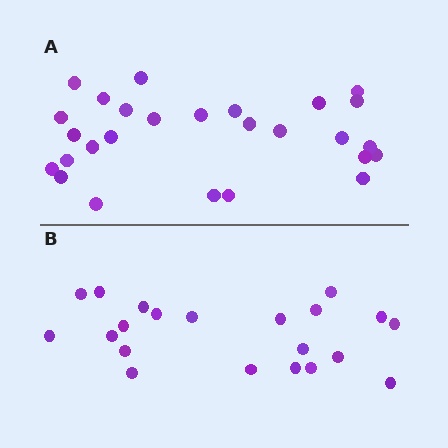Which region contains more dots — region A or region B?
Region A (the top region) has more dots.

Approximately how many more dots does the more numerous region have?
Region A has about 6 more dots than region B.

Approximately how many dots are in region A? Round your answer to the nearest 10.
About 30 dots. (The exact count is 27, which rounds to 30.)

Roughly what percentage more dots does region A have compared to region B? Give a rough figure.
About 30% more.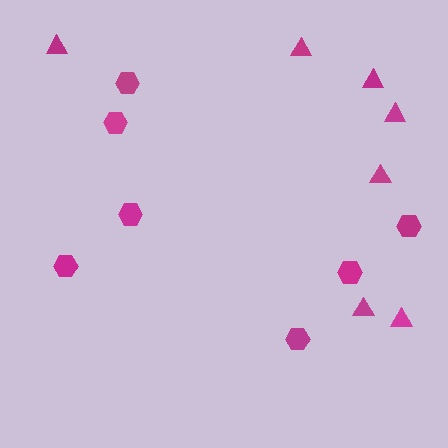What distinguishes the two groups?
There are 2 groups: one group of triangles (7) and one group of hexagons (7).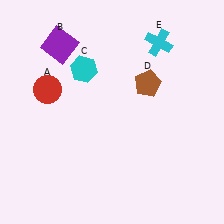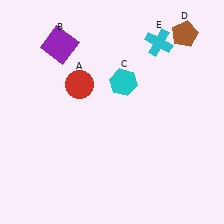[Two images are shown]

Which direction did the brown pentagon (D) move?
The brown pentagon (D) moved up.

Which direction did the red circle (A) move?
The red circle (A) moved right.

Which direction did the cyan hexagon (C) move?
The cyan hexagon (C) moved right.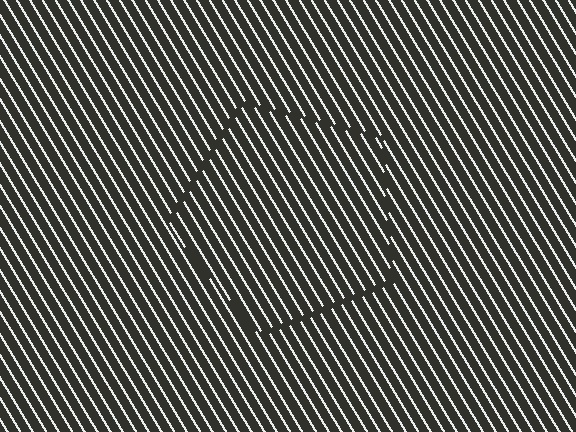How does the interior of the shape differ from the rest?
The interior of the shape contains the same grating, shifted by half a period — the contour is defined by the phase discontinuity where line-ends from the inner and outer gratings abut.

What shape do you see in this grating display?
An illusory pentagon. The interior of the shape contains the same grating, shifted by half a period — the contour is defined by the phase discontinuity where line-ends from the inner and outer gratings abut.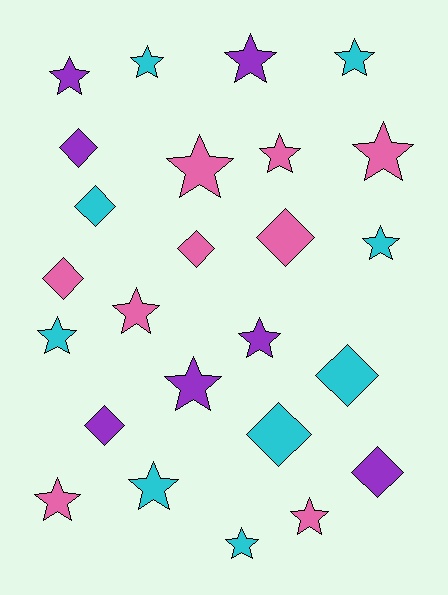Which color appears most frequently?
Cyan, with 9 objects.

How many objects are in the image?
There are 25 objects.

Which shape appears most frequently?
Star, with 16 objects.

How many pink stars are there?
There are 6 pink stars.